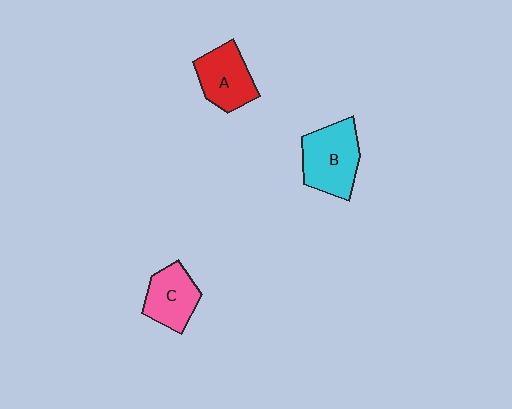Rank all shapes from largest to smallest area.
From largest to smallest: B (cyan), A (red), C (pink).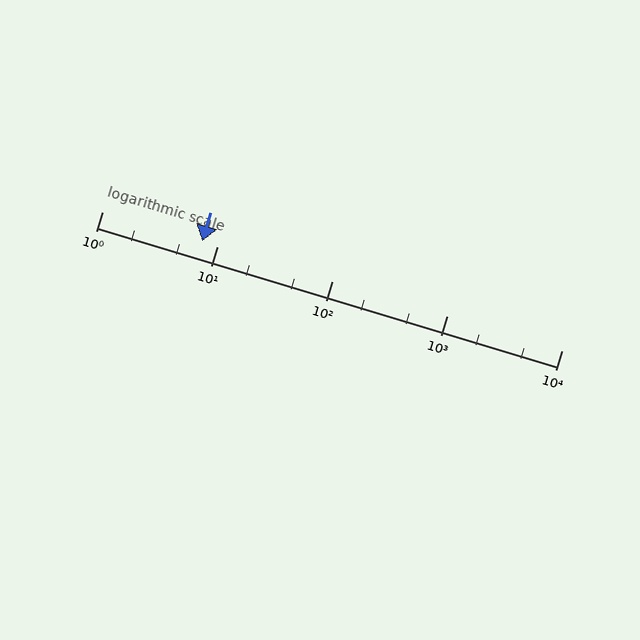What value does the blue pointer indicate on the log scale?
The pointer indicates approximately 7.4.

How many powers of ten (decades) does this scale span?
The scale spans 4 decades, from 1 to 10000.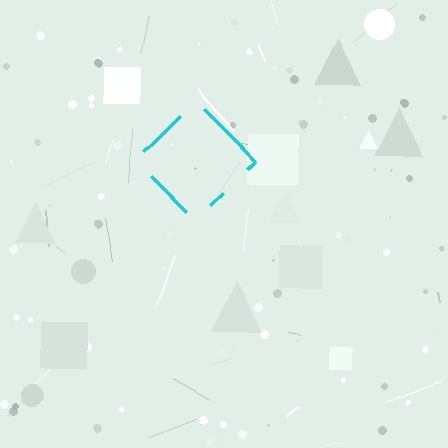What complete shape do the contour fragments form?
The contour fragments form a diamond.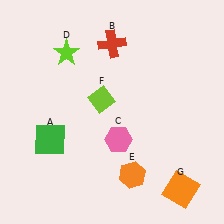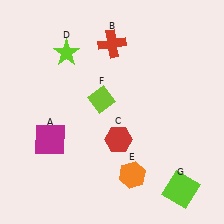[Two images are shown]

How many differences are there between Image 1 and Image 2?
There are 3 differences between the two images.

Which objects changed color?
A changed from green to magenta. C changed from pink to red. G changed from orange to lime.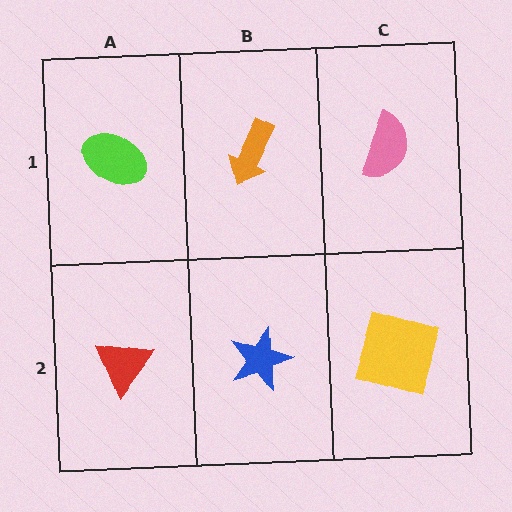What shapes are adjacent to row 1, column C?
A yellow square (row 2, column C), an orange arrow (row 1, column B).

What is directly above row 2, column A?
A lime ellipse.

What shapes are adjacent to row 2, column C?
A pink semicircle (row 1, column C), a blue star (row 2, column B).